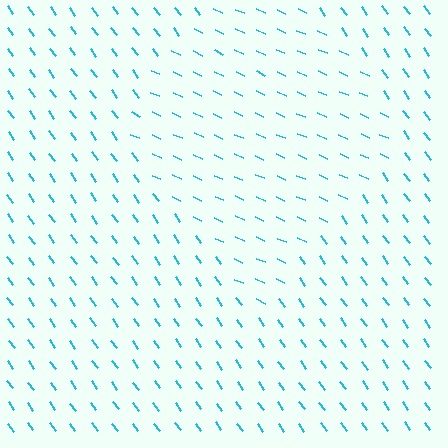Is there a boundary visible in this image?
Yes, there is a texture boundary formed by a change in line orientation.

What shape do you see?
I see a diamond.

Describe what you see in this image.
The image is filled with small cyan line segments. A diamond region in the image has lines oriented differently from the surrounding lines, creating a visible texture boundary.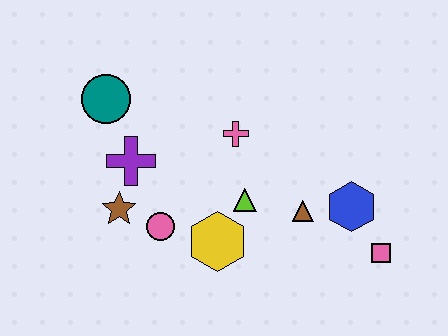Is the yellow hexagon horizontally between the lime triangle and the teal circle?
Yes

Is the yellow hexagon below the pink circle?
Yes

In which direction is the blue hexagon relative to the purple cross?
The blue hexagon is to the right of the purple cross.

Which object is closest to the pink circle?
The brown star is closest to the pink circle.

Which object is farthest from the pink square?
The teal circle is farthest from the pink square.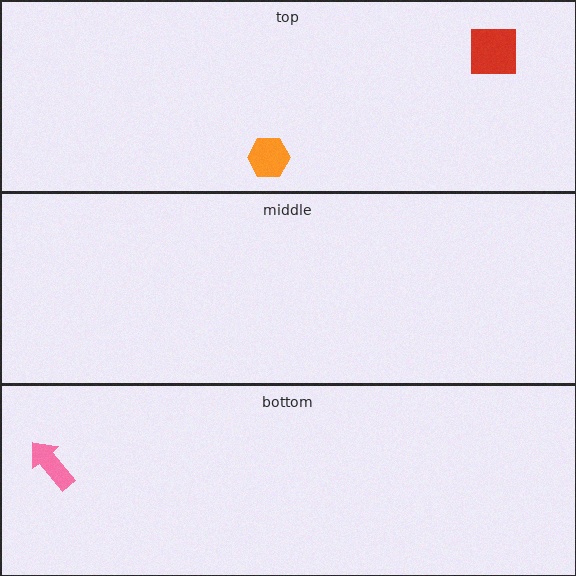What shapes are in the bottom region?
The pink arrow.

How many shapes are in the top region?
2.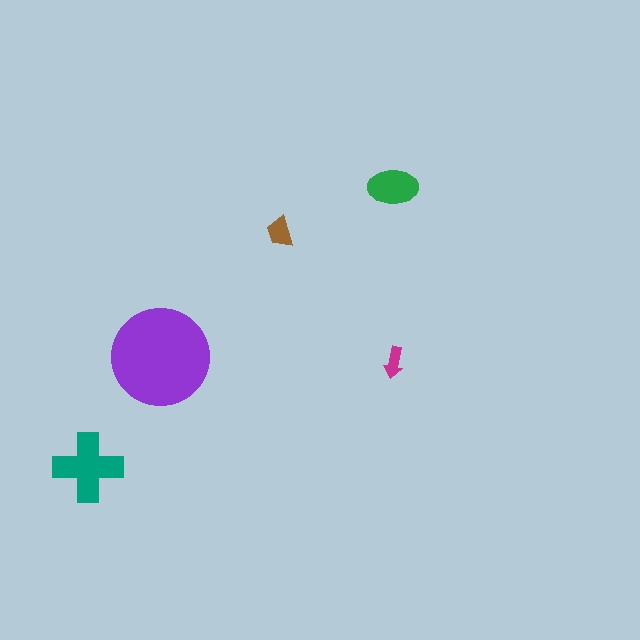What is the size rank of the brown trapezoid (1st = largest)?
4th.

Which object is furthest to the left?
The teal cross is leftmost.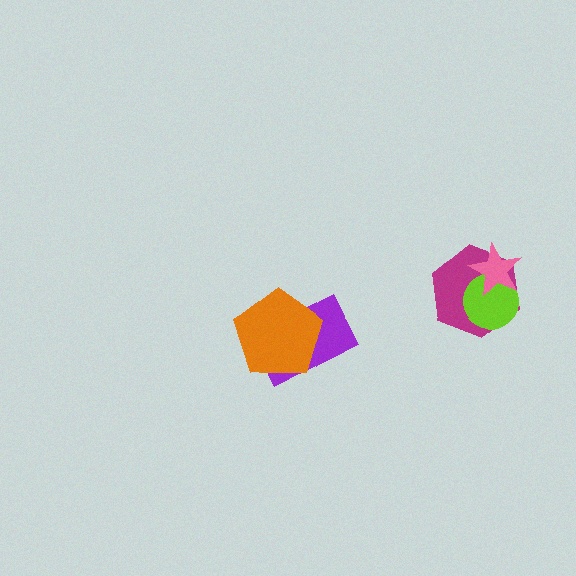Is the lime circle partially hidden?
Yes, it is partially covered by another shape.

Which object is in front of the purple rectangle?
The orange pentagon is in front of the purple rectangle.